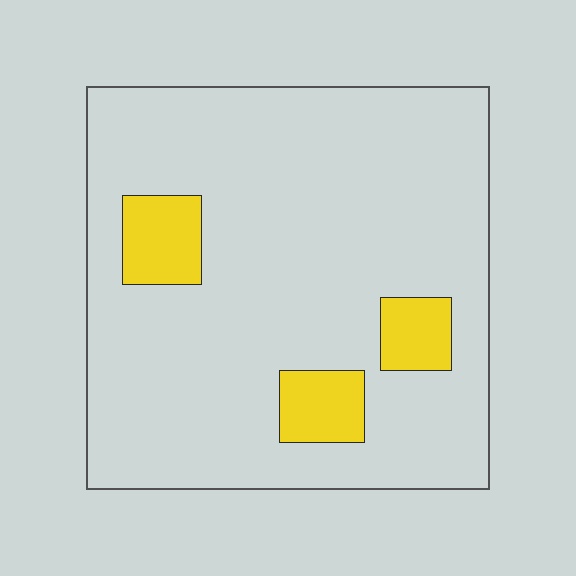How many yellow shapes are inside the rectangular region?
3.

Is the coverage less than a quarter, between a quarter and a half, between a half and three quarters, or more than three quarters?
Less than a quarter.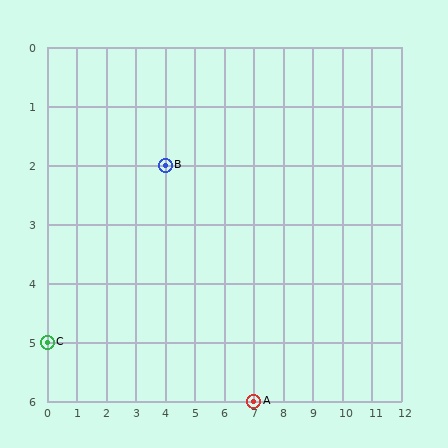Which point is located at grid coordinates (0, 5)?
Point C is at (0, 5).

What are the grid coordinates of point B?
Point B is at grid coordinates (4, 2).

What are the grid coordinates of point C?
Point C is at grid coordinates (0, 5).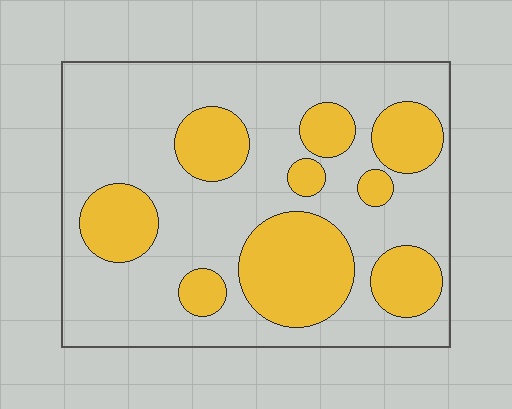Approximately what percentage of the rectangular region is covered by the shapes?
Approximately 30%.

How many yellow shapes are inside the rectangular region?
9.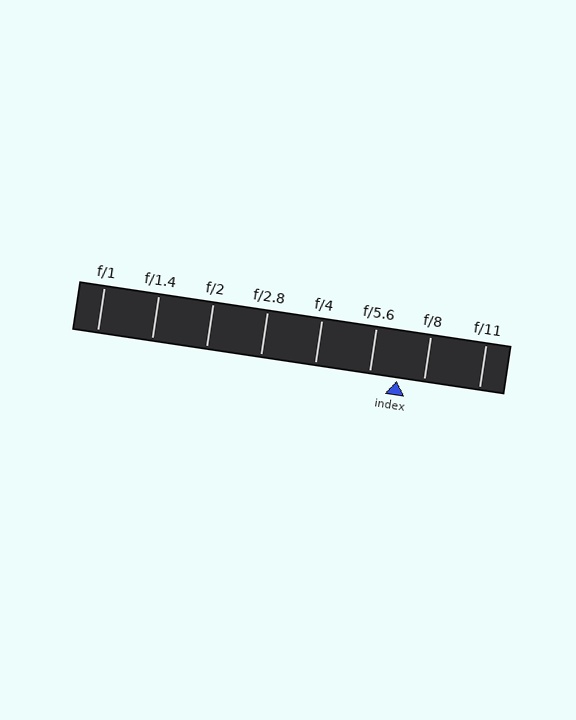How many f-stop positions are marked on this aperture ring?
There are 8 f-stop positions marked.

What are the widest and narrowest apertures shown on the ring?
The widest aperture shown is f/1 and the narrowest is f/11.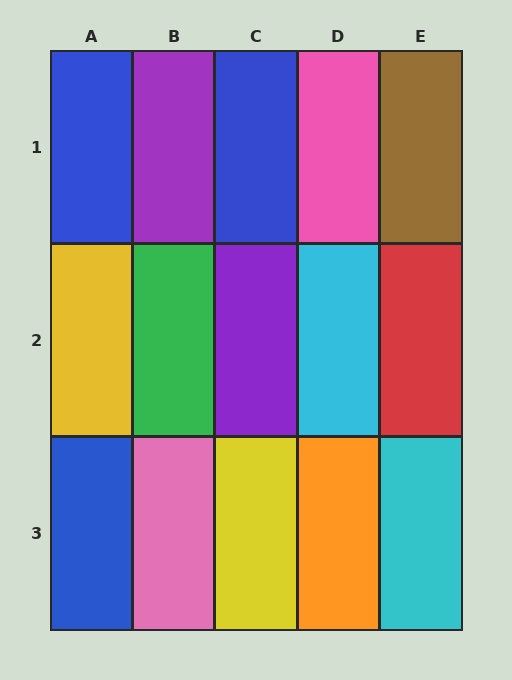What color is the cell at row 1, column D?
Pink.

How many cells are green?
1 cell is green.